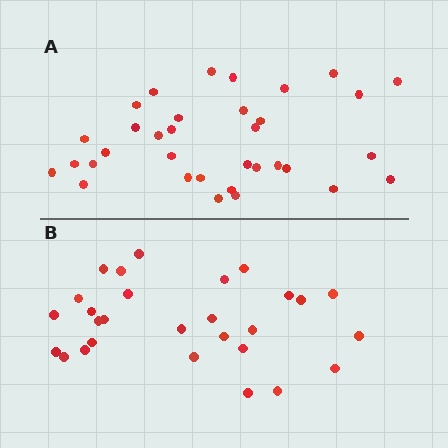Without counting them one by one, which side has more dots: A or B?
Region A (the top region) has more dots.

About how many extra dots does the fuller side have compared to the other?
Region A has about 6 more dots than region B.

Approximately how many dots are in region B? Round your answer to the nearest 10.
About 30 dots. (The exact count is 28, which rounds to 30.)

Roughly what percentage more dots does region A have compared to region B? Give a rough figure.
About 20% more.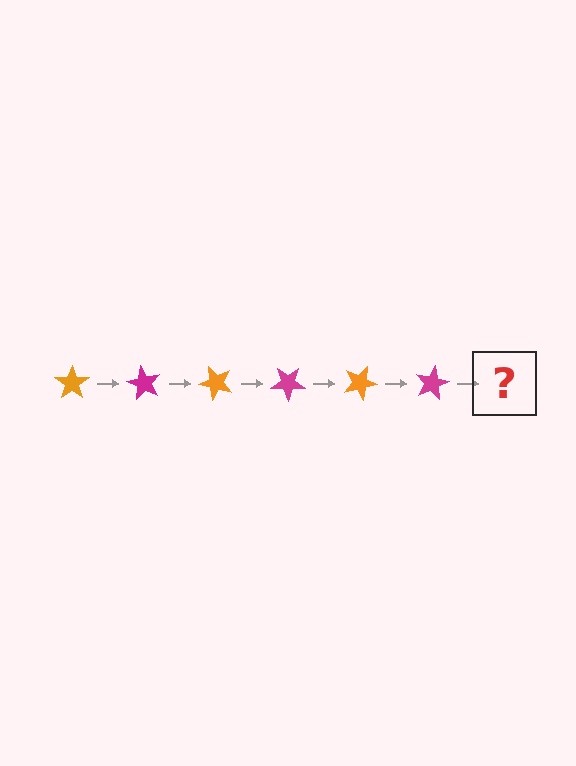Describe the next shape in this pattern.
It should be an orange star, rotated 360 degrees from the start.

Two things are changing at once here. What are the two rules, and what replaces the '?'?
The two rules are that it rotates 60 degrees each step and the color cycles through orange and magenta. The '?' should be an orange star, rotated 360 degrees from the start.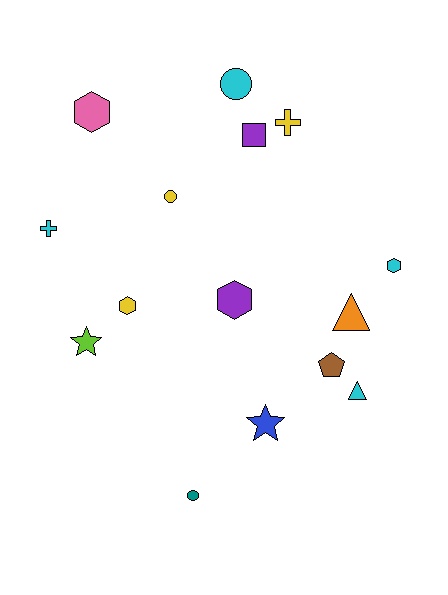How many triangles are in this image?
There are 2 triangles.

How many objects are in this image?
There are 15 objects.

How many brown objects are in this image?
There is 1 brown object.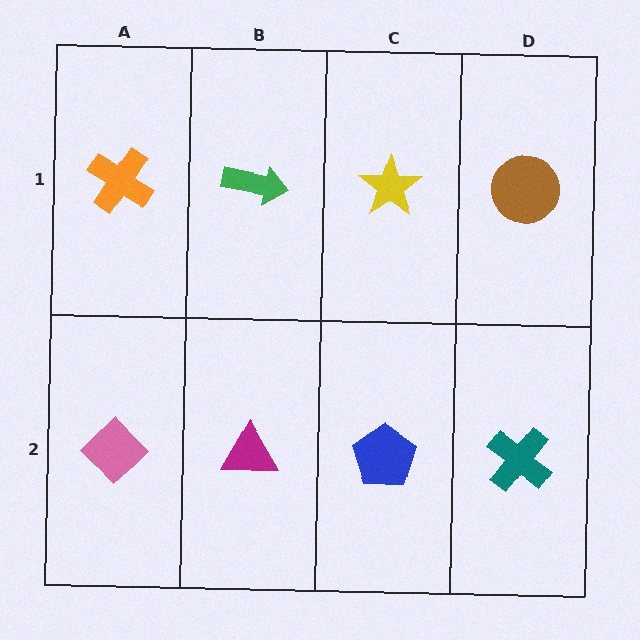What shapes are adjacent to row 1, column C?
A blue pentagon (row 2, column C), a green arrow (row 1, column B), a brown circle (row 1, column D).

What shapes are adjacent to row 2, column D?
A brown circle (row 1, column D), a blue pentagon (row 2, column C).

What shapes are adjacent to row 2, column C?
A yellow star (row 1, column C), a magenta triangle (row 2, column B), a teal cross (row 2, column D).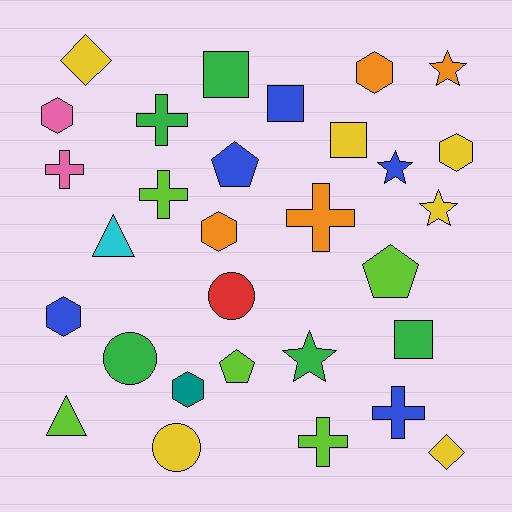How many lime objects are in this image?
There are 5 lime objects.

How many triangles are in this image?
There are 2 triangles.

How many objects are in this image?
There are 30 objects.